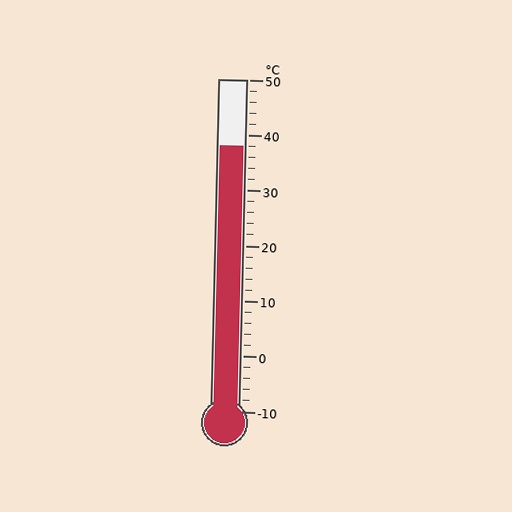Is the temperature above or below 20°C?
The temperature is above 20°C.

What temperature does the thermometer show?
The thermometer shows approximately 38°C.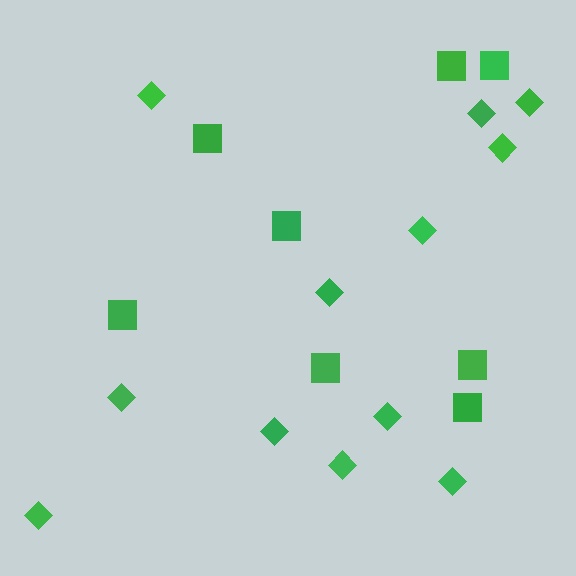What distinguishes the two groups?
There are 2 groups: one group of squares (8) and one group of diamonds (12).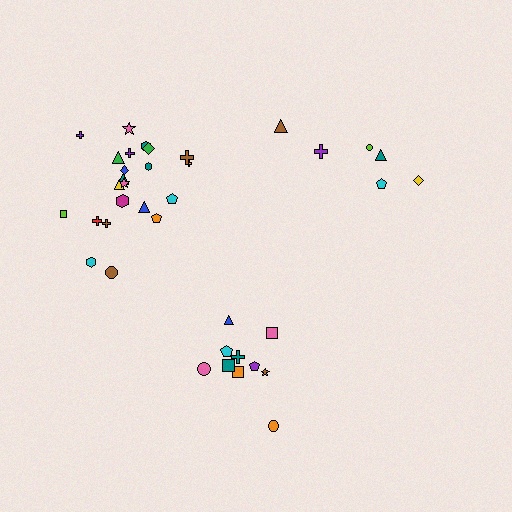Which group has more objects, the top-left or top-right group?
The top-left group.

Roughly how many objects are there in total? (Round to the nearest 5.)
Roughly 40 objects in total.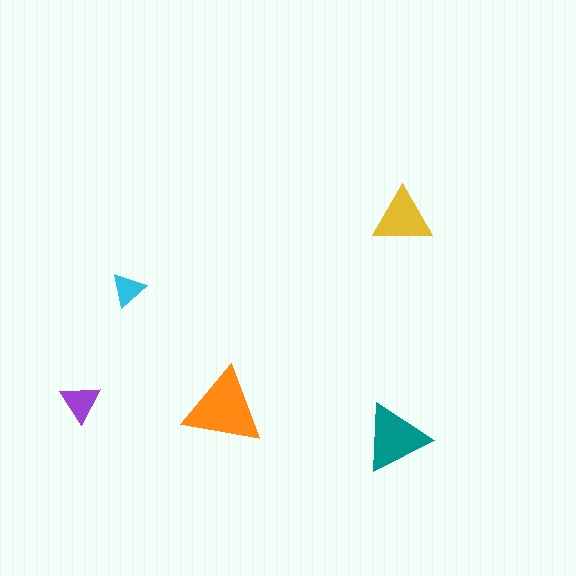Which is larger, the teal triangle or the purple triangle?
The teal one.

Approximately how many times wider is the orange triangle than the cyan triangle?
About 2.5 times wider.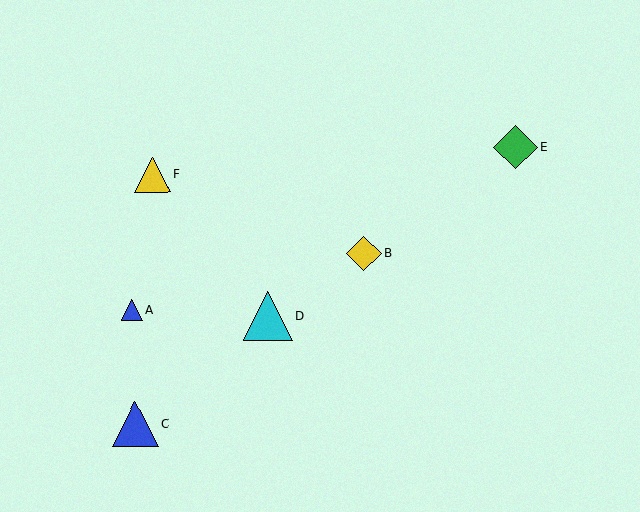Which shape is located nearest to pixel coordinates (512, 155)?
The green diamond (labeled E) at (515, 147) is nearest to that location.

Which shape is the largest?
The cyan triangle (labeled D) is the largest.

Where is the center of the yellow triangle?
The center of the yellow triangle is at (152, 174).